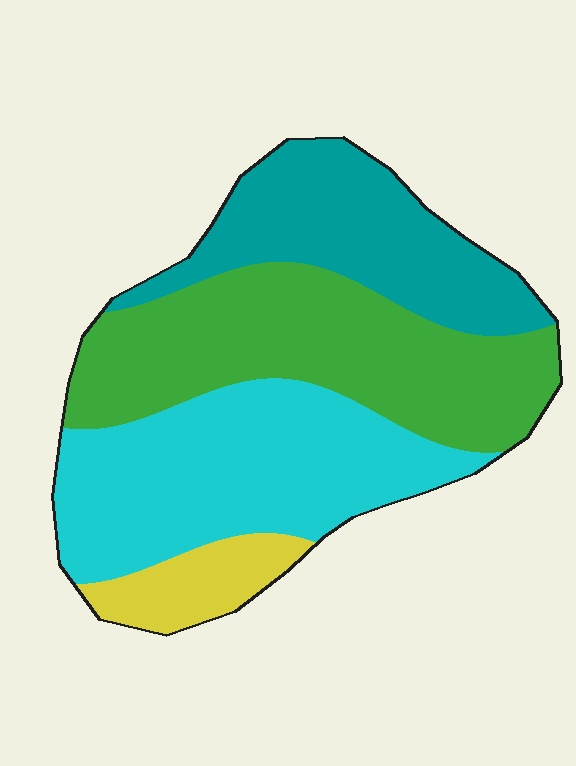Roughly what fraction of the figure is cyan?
Cyan takes up between a quarter and a half of the figure.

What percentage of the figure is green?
Green takes up between a third and a half of the figure.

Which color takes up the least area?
Yellow, at roughly 10%.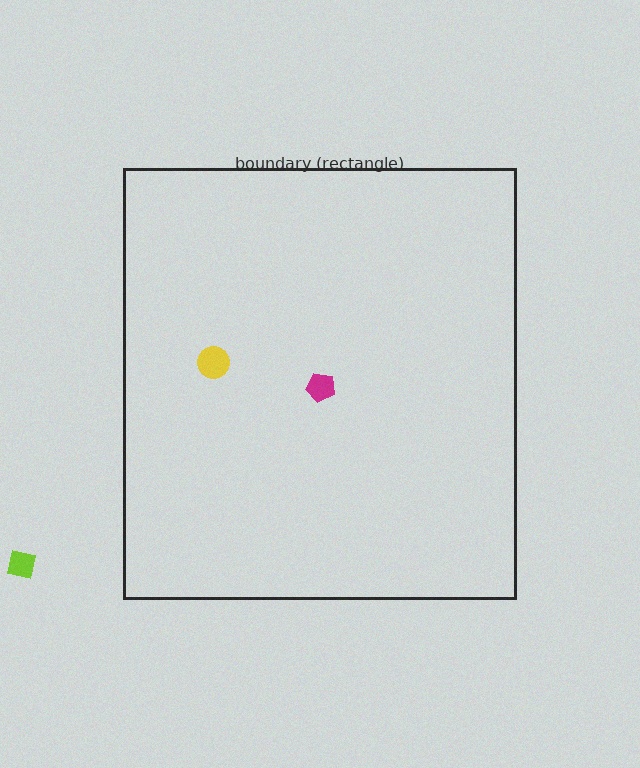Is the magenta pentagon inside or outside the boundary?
Inside.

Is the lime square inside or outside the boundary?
Outside.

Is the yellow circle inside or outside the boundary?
Inside.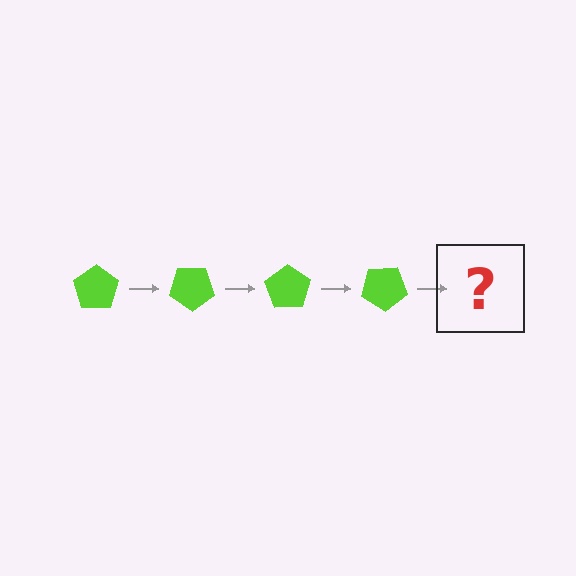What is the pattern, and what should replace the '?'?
The pattern is that the pentagon rotates 35 degrees each step. The '?' should be a lime pentagon rotated 140 degrees.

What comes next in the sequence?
The next element should be a lime pentagon rotated 140 degrees.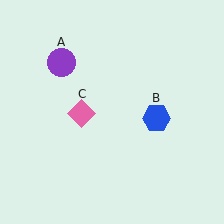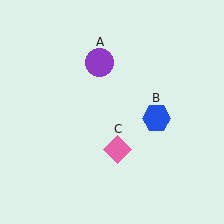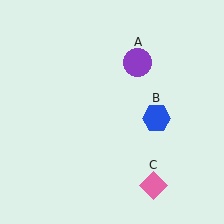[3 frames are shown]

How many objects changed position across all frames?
2 objects changed position: purple circle (object A), pink diamond (object C).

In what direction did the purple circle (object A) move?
The purple circle (object A) moved right.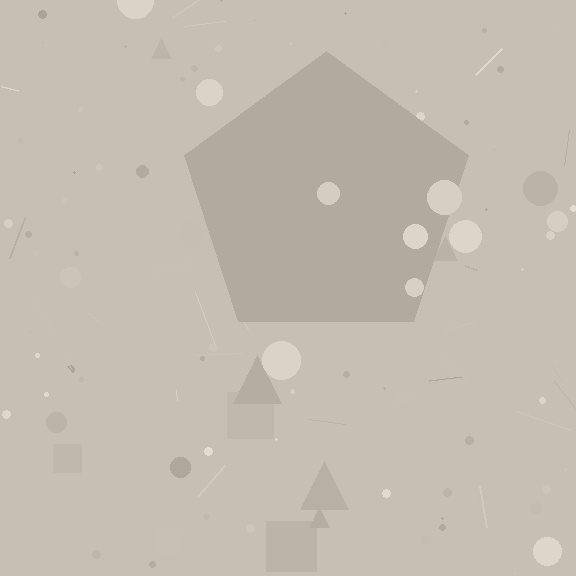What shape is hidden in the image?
A pentagon is hidden in the image.